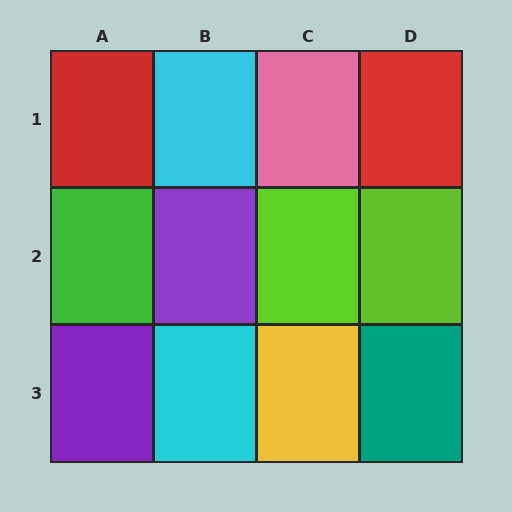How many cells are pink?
1 cell is pink.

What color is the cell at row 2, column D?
Lime.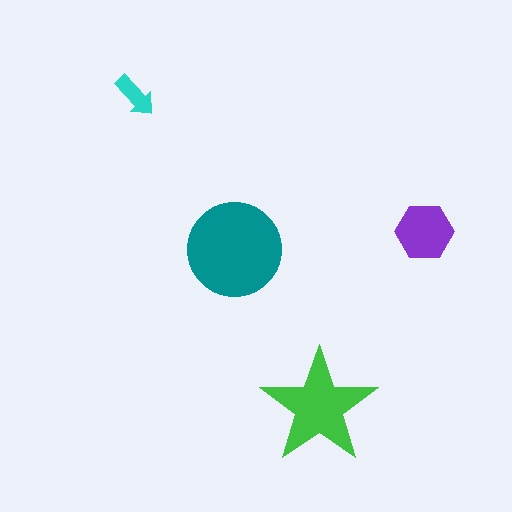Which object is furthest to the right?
The purple hexagon is rightmost.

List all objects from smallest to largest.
The cyan arrow, the purple hexagon, the green star, the teal circle.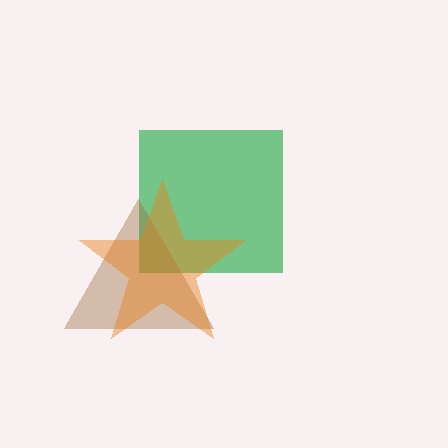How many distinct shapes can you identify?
There are 3 distinct shapes: a green square, a brown triangle, an orange star.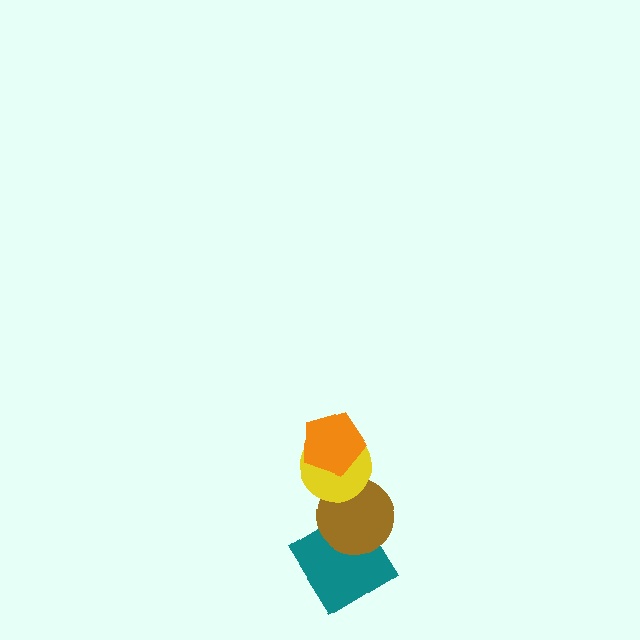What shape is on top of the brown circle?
The yellow circle is on top of the brown circle.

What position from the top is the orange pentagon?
The orange pentagon is 1st from the top.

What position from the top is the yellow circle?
The yellow circle is 2nd from the top.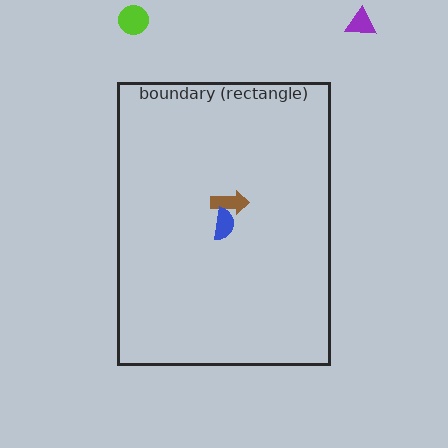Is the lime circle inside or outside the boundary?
Outside.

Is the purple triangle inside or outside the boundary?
Outside.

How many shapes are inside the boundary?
2 inside, 2 outside.